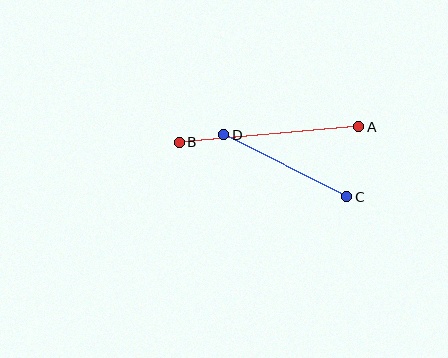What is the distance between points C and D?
The distance is approximately 138 pixels.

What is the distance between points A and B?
The distance is approximately 180 pixels.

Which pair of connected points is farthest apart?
Points A and B are farthest apart.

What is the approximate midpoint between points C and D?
The midpoint is at approximately (285, 166) pixels.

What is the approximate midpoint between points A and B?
The midpoint is at approximately (269, 134) pixels.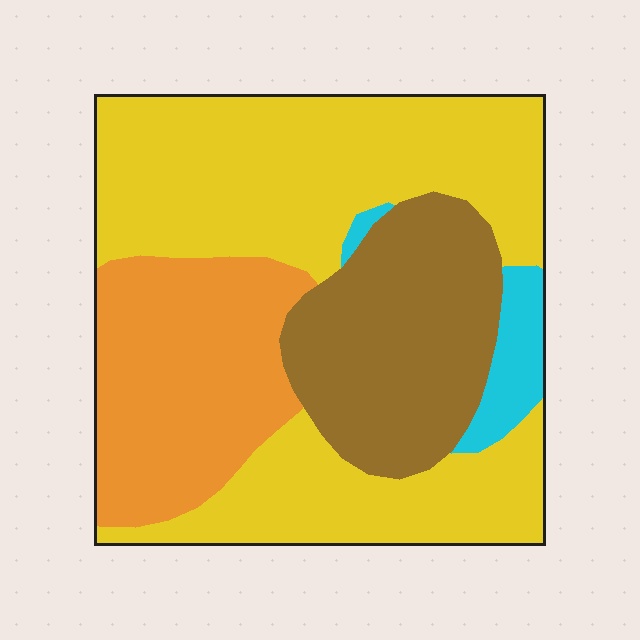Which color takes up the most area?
Yellow, at roughly 50%.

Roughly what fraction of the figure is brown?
Brown takes up about one fifth (1/5) of the figure.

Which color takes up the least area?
Cyan, at roughly 5%.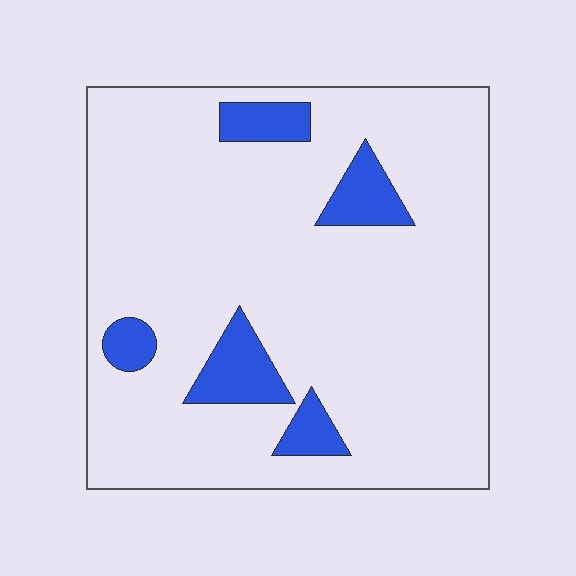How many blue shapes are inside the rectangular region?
5.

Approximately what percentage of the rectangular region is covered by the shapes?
Approximately 10%.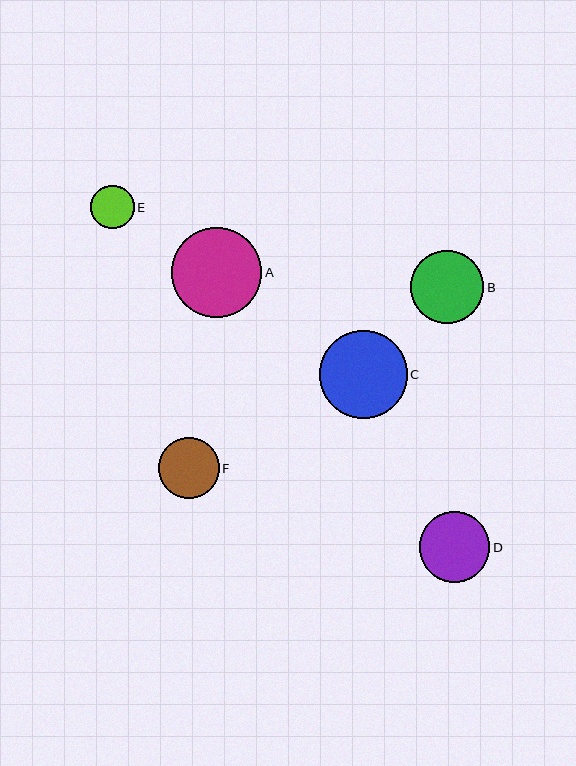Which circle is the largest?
Circle A is the largest with a size of approximately 90 pixels.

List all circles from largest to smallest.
From largest to smallest: A, C, B, D, F, E.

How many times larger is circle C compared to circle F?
Circle C is approximately 1.4 times the size of circle F.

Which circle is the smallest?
Circle E is the smallest with a size of approximately 44 pixels.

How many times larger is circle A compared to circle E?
Circle A is approximately 2.0 times the size of circle E.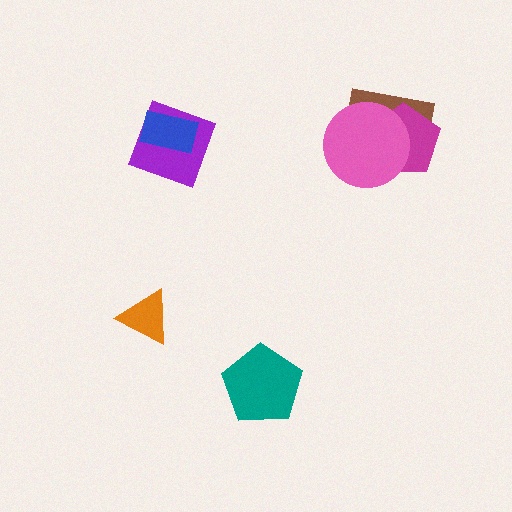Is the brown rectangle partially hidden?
Yes, it is partially covered by another shape.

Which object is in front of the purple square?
The blue rectangle is in front of the purple square.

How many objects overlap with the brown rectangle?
2 objects overlap with the brown rectangle.